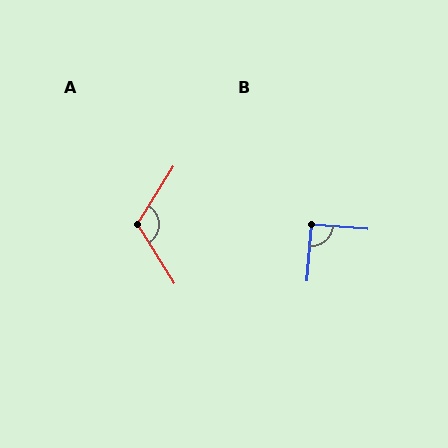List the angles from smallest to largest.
B (90°), A (116°).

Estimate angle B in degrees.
Approximately 90 degrees.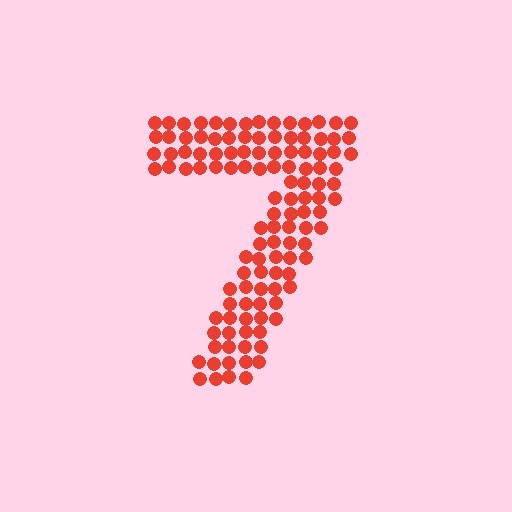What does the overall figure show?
The overall figure shows the digit 7.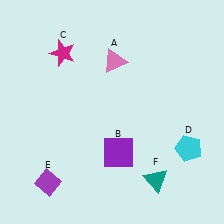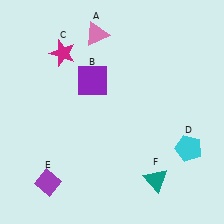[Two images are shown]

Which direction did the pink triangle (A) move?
The pink triangle (A) moved up.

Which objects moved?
The objects that moved are: the pink triangle (A), the purple square (B).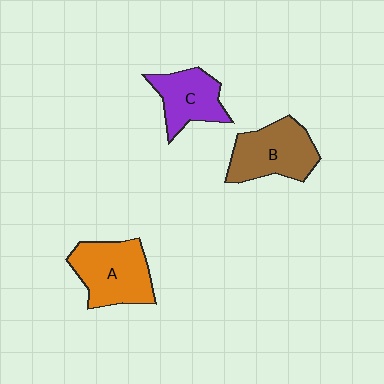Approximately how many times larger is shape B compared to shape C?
Approximately 1.3 times.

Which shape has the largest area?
Shape A (orange).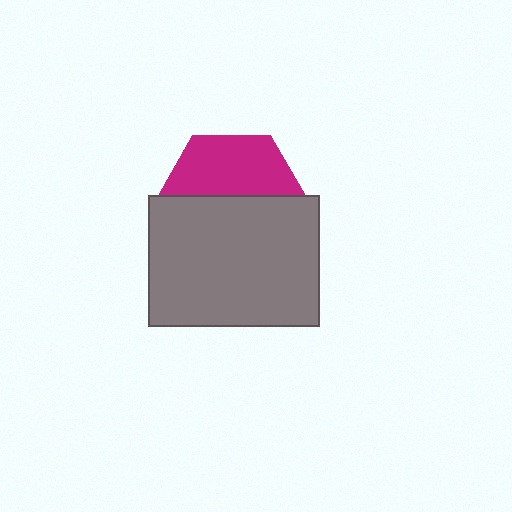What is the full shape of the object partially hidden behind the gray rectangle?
The partially hidden object is a magenta hexagon.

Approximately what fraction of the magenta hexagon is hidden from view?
Roughly 57% of the magenta hexagon is hidden behind the gray rectangle.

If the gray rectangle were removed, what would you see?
You would see the complete magenta hexagon.